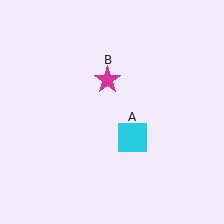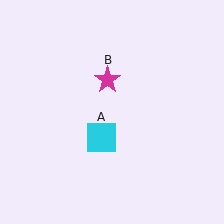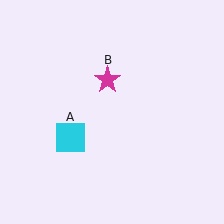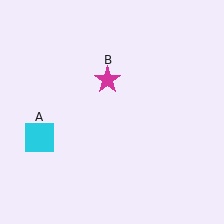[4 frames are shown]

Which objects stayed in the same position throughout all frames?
Magenta star (object B) remained stationary.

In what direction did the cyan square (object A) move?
The cyan square (object A) moved left.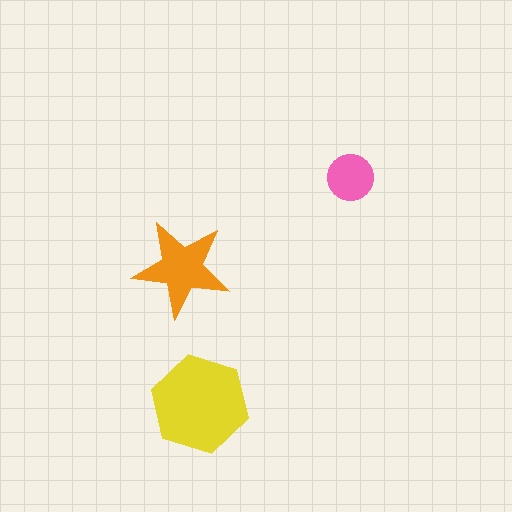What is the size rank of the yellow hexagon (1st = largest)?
1st.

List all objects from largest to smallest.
The yellow hexagon, the orange star, the pink circle.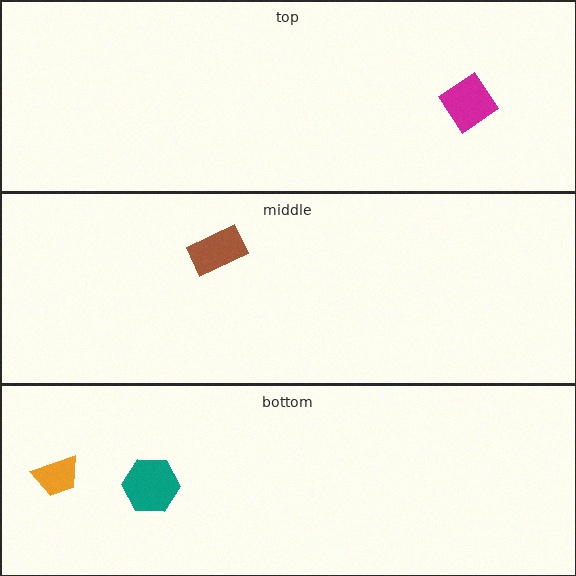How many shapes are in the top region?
1.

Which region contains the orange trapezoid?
The bottom region.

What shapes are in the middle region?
The brown rectangle.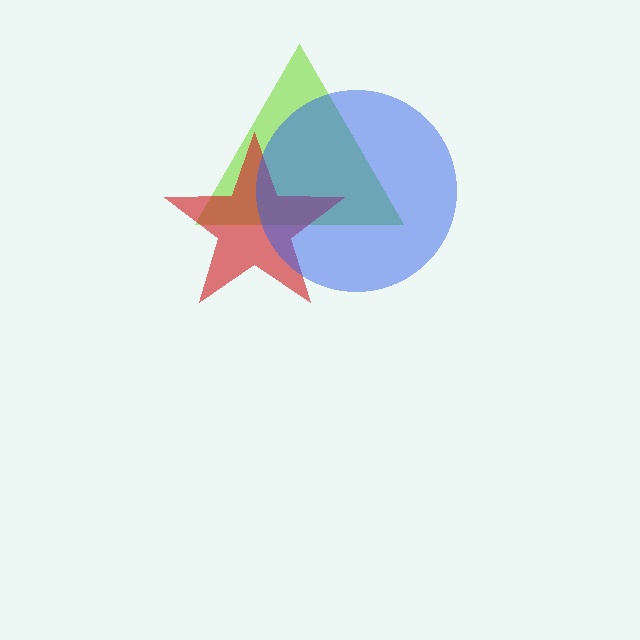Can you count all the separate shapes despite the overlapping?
Yes, there are 3 separate shapes.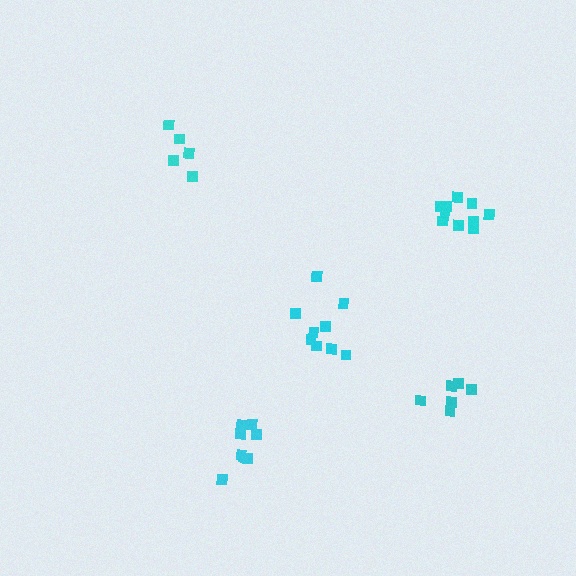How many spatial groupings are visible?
There are 5 spatial groupings.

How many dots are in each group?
Group 1: 5 dots, Group 2: 9 dots, Group 3: 10 dots, Group 4: 8 dots, Group 5: 6 dots (38 total).